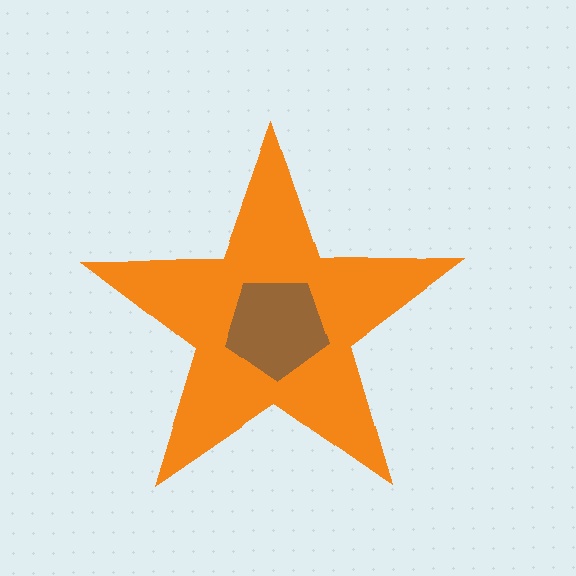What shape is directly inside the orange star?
The brown pentagon.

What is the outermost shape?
The orange star.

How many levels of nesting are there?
2.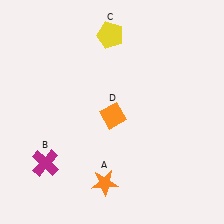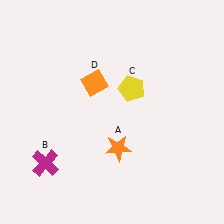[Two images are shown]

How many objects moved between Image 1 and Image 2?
3 objects moved between the two images.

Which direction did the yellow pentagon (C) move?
The yellow pentagon (C) moved down.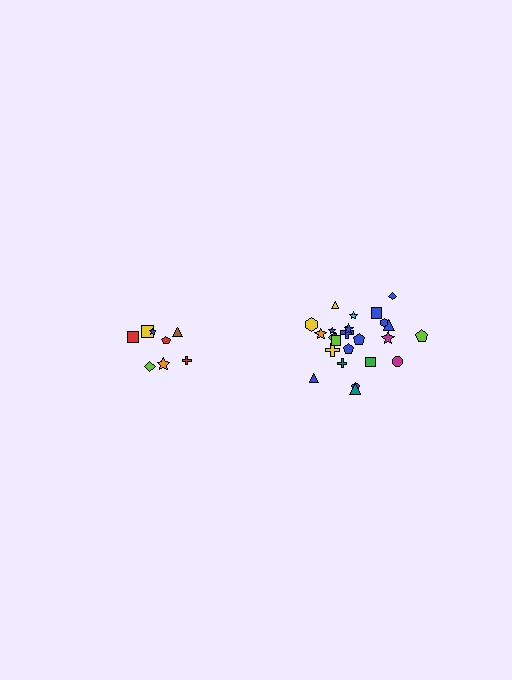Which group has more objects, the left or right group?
The right group.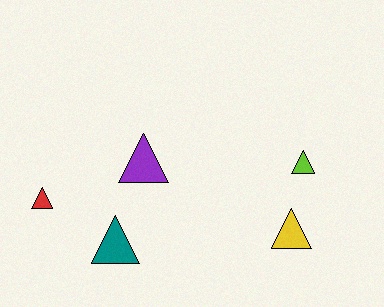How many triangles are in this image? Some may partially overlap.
There are 5 triangles.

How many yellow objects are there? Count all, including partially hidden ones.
There is 1 yellow object.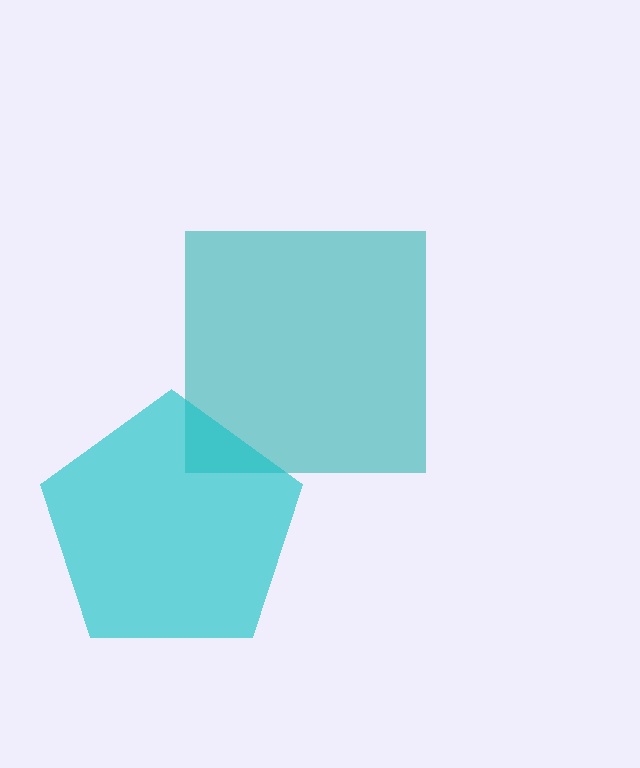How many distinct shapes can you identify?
There are 2 distinct shapes: a teal square, a cyan pentagon.